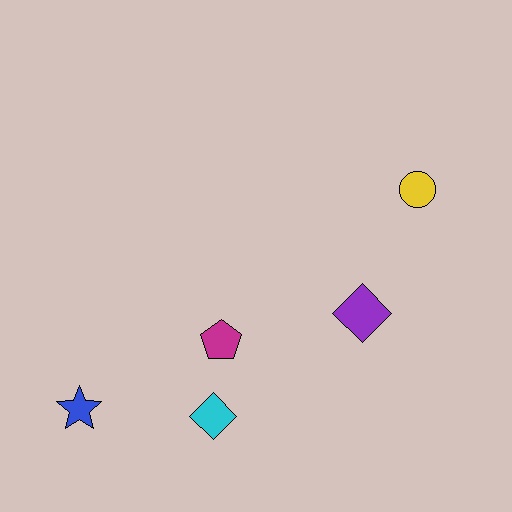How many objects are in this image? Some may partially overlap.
There are 5 objects.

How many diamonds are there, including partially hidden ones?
There are 2 diamonds.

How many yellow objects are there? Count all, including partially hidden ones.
There is 1 yellow object.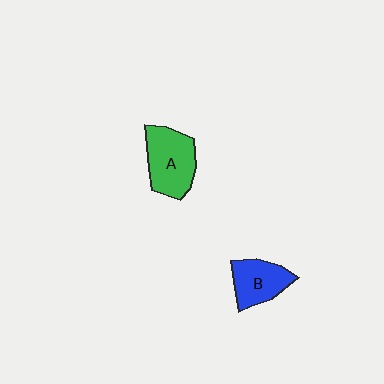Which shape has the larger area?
Shape A (green).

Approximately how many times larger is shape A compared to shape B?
Approximately 1.3 times.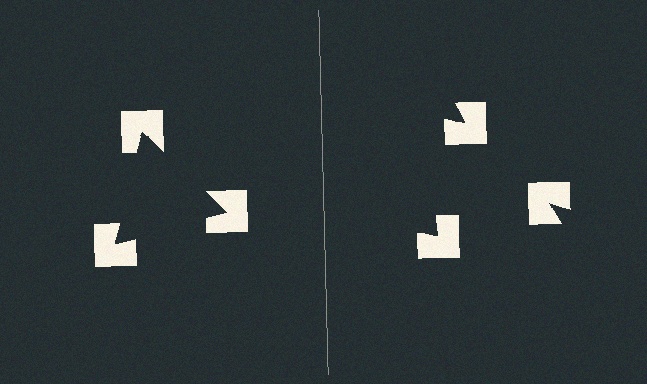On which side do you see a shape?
An illusory triangle appears on the left side. On the right side the wedge cuts are rotated, so no coherent shape forms.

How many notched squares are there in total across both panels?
6 — 3 on each side.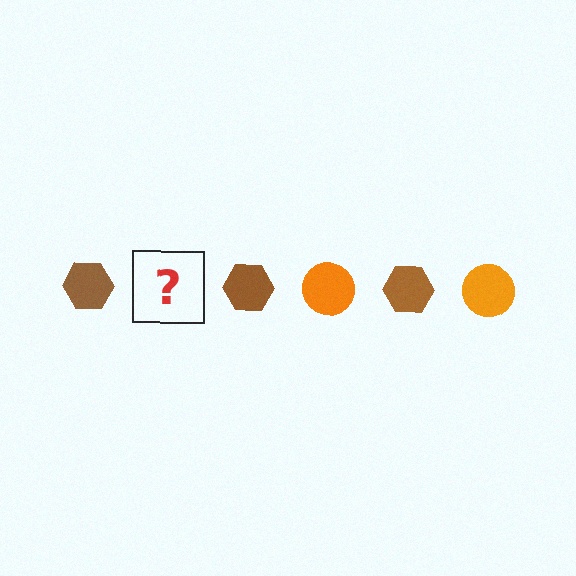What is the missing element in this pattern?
The missing element is an orange circle.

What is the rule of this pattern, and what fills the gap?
The rule is that the pattern alternates between brown hexagon and orange circle. The gap should be filled with an orange circle.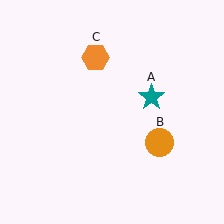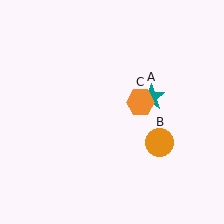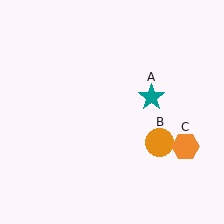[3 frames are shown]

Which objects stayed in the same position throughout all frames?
Teal star (object A) and orange circle (object B) remained stationary.